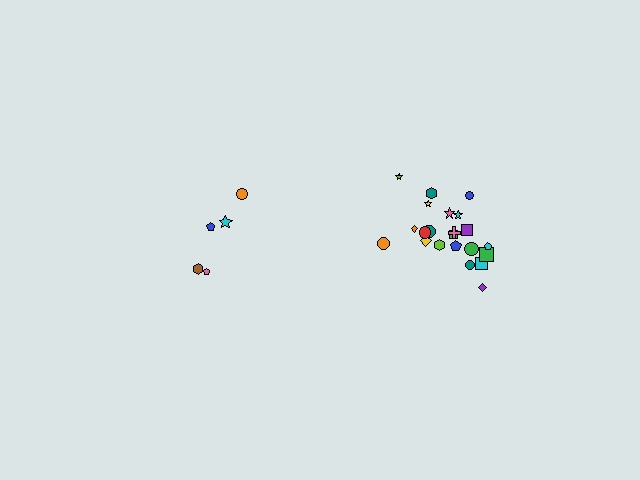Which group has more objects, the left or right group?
The right group.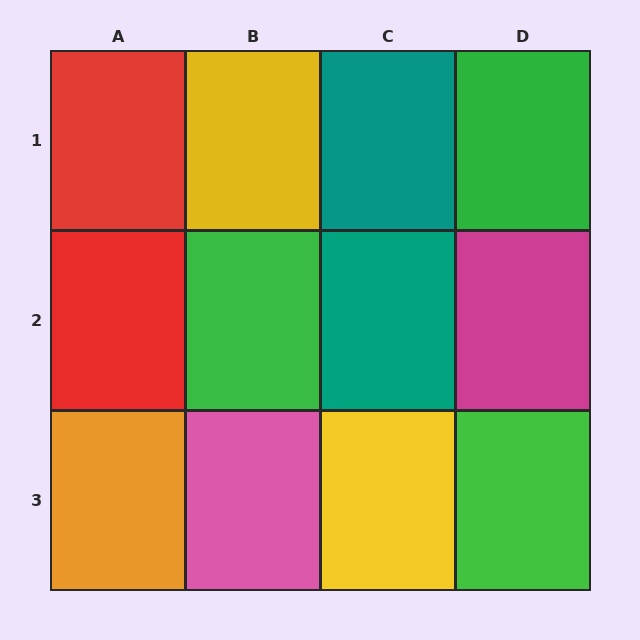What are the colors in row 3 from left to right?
Orange, pink, yellow, green.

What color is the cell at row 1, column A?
Red.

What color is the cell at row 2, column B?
Green.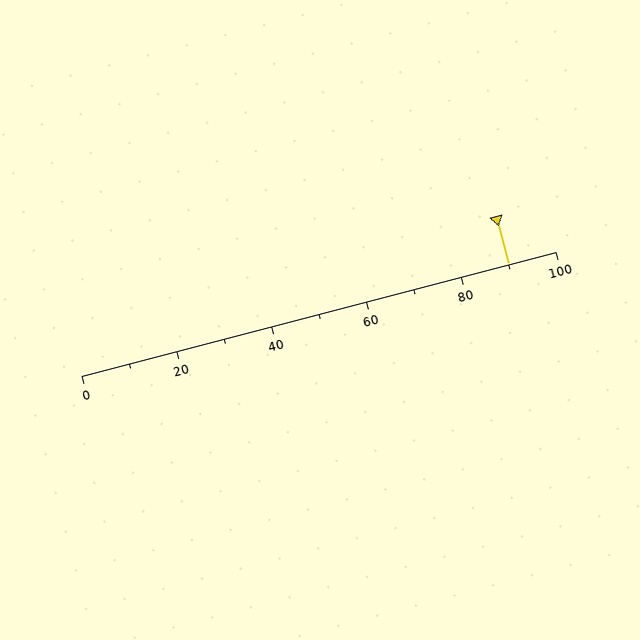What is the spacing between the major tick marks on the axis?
The major ticks are spaced 20 apart.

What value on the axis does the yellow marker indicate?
The marker indicates approximately 90.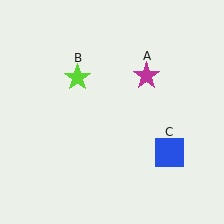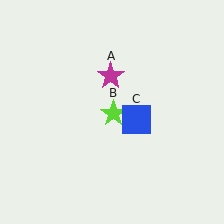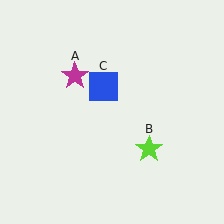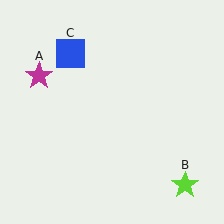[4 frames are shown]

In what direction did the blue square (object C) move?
The blue square (object C) moved up and to the left.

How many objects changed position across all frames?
3 objects changed position: magenta star (object A), lime star (object B), blue square (object C).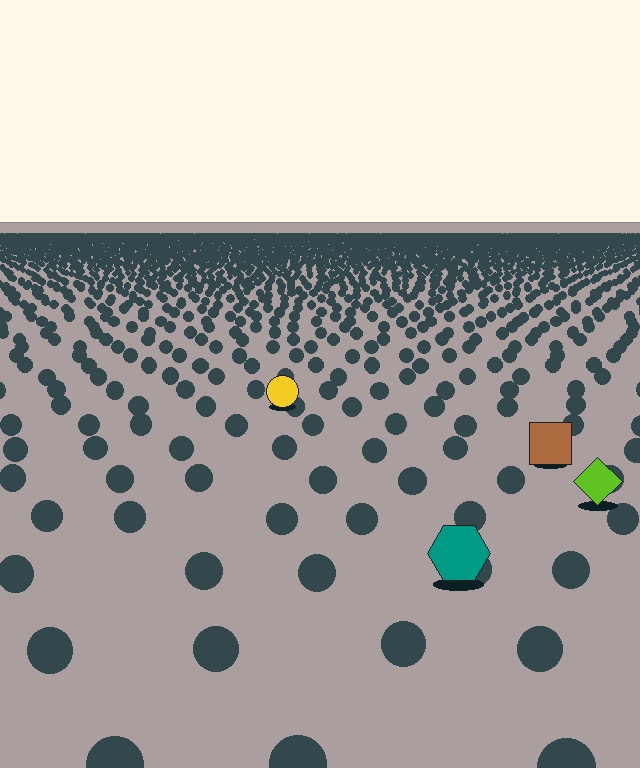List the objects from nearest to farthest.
From nearest to farthest: the teal hexagon, the lime diamond, the brown square, the yellow circle.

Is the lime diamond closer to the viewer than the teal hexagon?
No. The teal hexagon is closer — you can tell from the texture gradient: the ground texture is coarser near it.